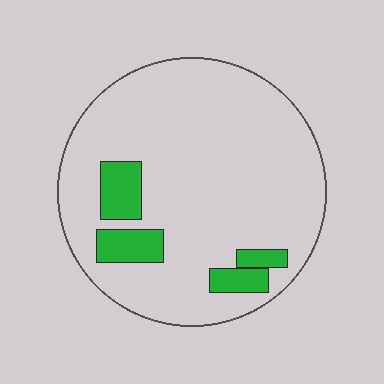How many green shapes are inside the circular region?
4.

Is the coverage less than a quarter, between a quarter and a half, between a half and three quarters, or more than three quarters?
Less than a quarter.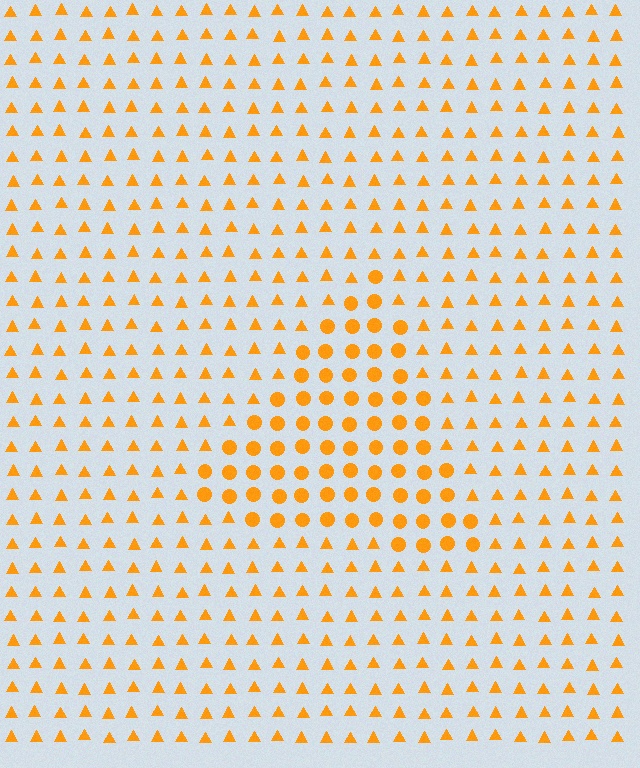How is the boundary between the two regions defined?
The boundary is defined by a change in element shape: circles inside vs. triangles outside. All elements share the same color and spacing.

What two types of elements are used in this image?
The image uses circles inside the triangle region and triangles outside it.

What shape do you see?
I see a triangle.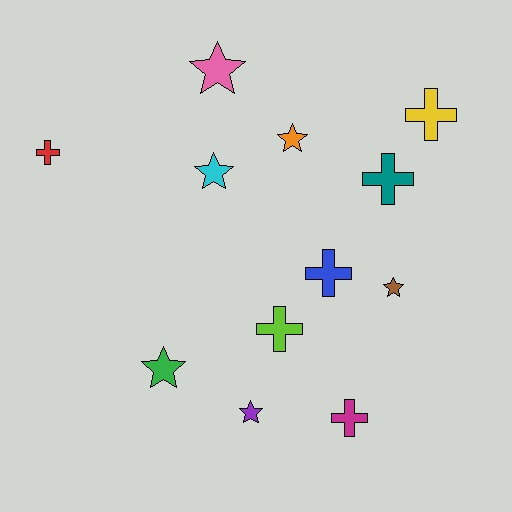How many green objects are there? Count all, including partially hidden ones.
There is 1 green object.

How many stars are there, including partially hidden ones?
There are 6 stars.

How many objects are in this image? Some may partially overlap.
There are 12 objects.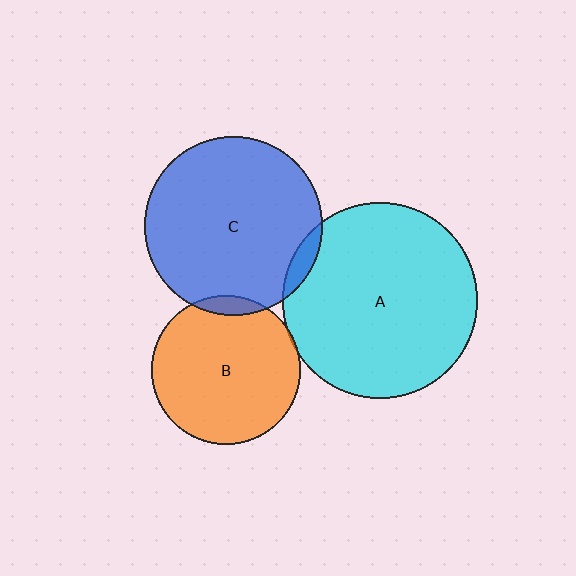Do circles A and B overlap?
Yes.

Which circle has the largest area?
Circle A (cyan).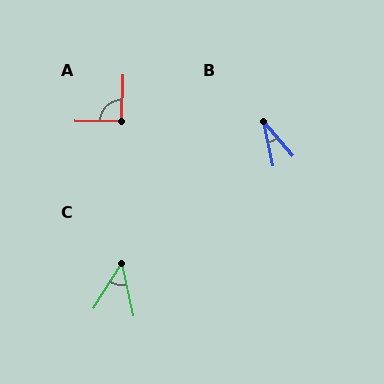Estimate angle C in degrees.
Approximately 44 degrees.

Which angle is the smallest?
B, at approximately 28 degrees.